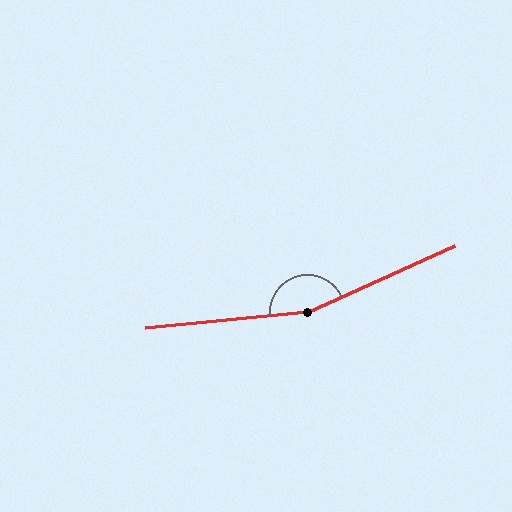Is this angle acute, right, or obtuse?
It is obtuse.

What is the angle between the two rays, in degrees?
Approximately 162 degrees.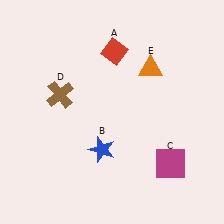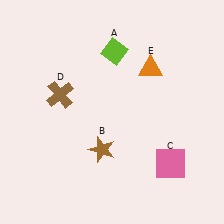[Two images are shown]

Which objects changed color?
A changed from red to lime. B changed from blue to brown. C changed from magenta to pink.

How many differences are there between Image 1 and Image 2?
There are 3 differences between the two images.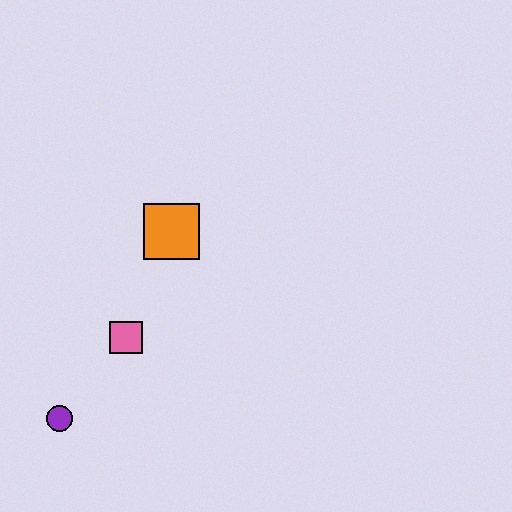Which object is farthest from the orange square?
The purple circle is farthest from the orange square.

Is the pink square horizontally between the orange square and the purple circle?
Yes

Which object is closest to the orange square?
The pink square is closest to the orange square.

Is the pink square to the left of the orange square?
Yes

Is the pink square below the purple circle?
No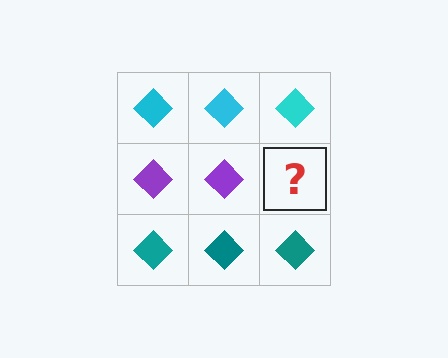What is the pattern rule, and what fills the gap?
The rule is that each row has a consistent color. The gap should be filled with a purple diamond.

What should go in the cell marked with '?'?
The missing cell should contain a purple diamond.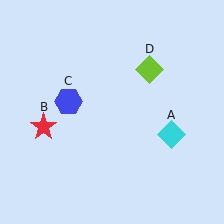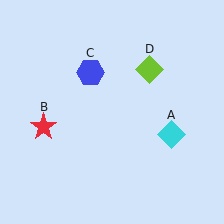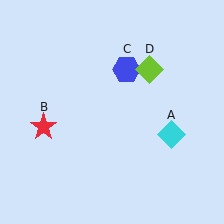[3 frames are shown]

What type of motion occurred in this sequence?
The blue hexagon (object C) rotated clockwise around the center of the scene.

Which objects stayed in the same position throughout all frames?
Cyan diamond (object A) and red star (object B) and lime diamond (object D) remained stationary.